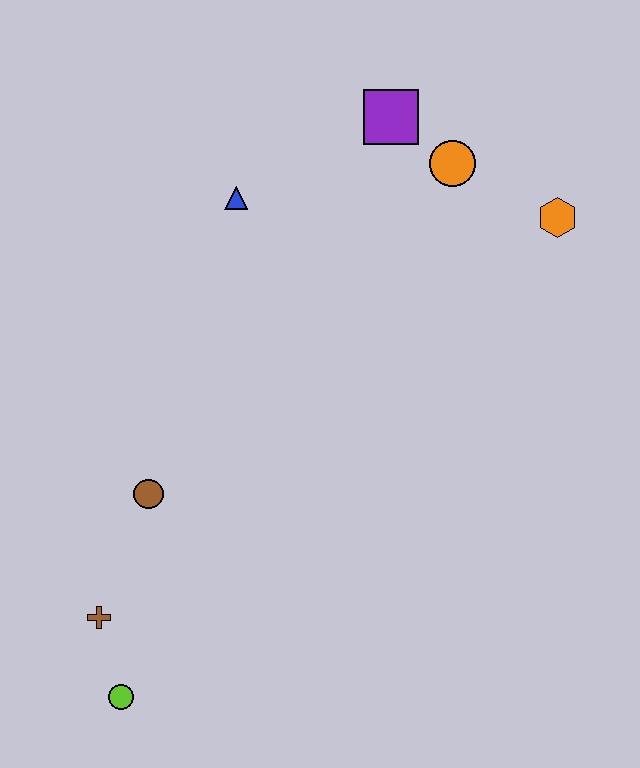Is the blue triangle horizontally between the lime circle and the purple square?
Yes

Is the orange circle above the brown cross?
Yes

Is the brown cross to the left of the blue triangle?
Yes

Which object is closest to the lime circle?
The brown cross is closest to the lime circle.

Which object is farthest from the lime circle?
The orange hexagon is farthest from the lime circle.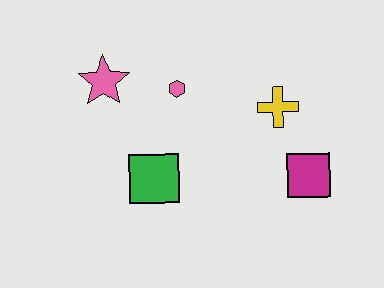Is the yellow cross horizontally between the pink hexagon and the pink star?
No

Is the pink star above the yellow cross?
Yes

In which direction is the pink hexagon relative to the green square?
The pink hexagon is above the green square.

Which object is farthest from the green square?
The magenta square is farthest from the green square.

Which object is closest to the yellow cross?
The magenta square is closest to the yellow cross.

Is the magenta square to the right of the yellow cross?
Yes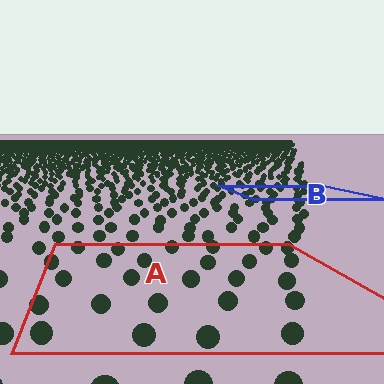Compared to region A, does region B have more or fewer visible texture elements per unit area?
Region B has more texture elements per unit area — they are packed more densely because it is farther away.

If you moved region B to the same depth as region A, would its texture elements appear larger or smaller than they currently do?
They would appear larger. At a closer depth, the same texture elements are projected at a bigger on-screen size.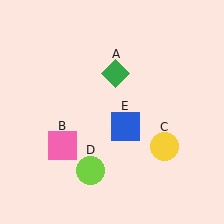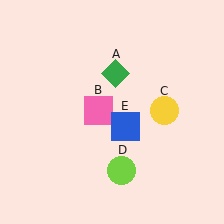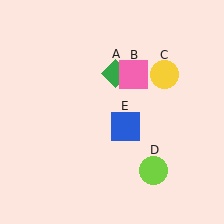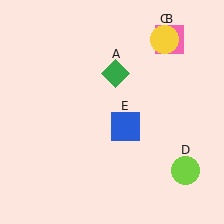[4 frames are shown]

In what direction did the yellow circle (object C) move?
The yellow circle (object C) moved up.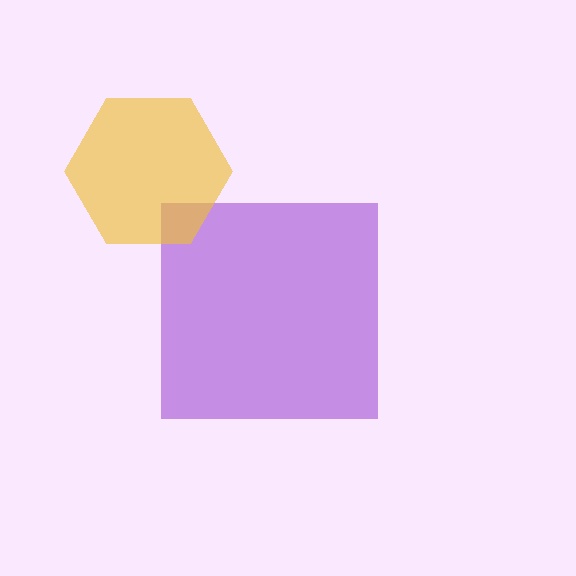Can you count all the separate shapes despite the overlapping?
Yes, there are 2 separate shapes.